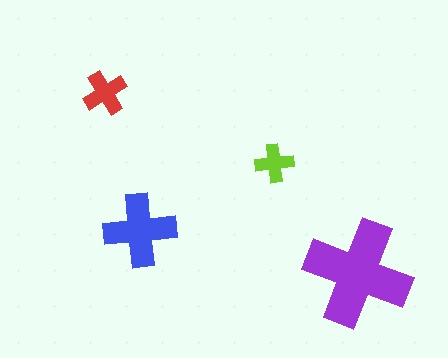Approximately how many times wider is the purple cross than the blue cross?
About 1.5 times wider.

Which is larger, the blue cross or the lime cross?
The blue one.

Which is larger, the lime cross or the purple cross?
The purple one.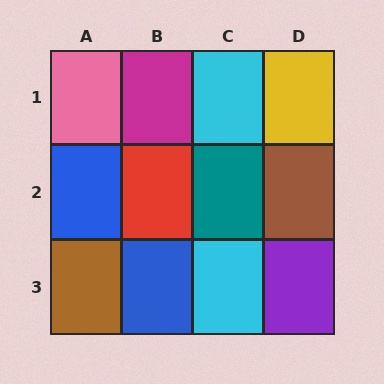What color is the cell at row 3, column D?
Purple.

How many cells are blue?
2 cells are blue.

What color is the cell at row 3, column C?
Cyan.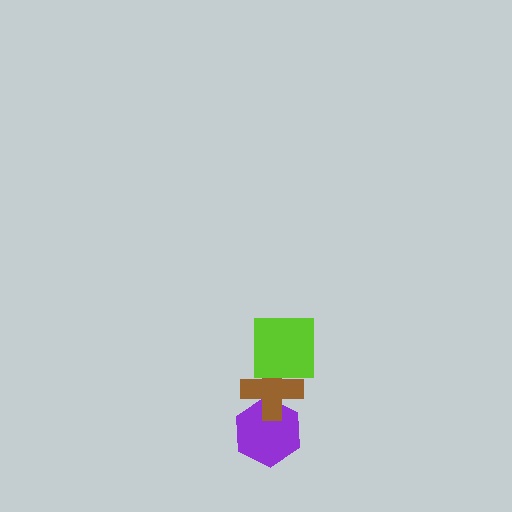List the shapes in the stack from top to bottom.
From top to bottom: the lime square, the brown cross, the purple hexagon.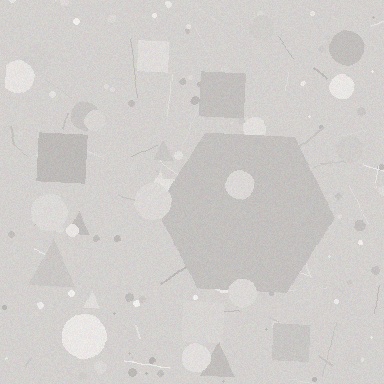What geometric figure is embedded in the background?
A hexagon is embedded in the background.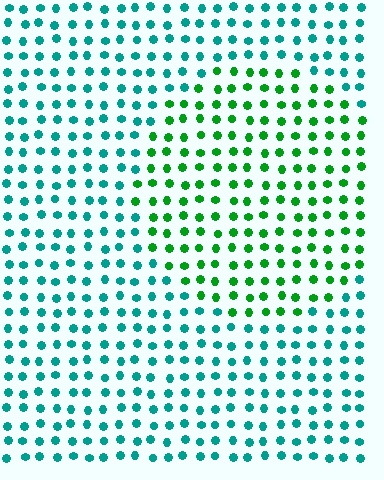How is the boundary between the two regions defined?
The boundary is defined purely by a slight shift in hue (about 46 degrees). Spacing, size, and orientation are identical on both sides.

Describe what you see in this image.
The image is filled with small teal elements in a uniform arrangement. A circle-shaped region is visible where the elements are tinted to a slightly different hue, forming a subtle color boundary.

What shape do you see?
I see a circle.